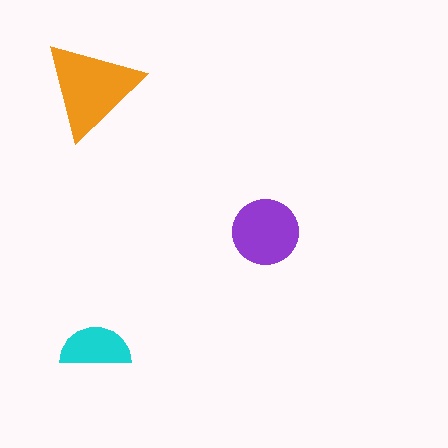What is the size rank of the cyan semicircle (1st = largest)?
3rd.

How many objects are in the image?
There are 3 objects in the image.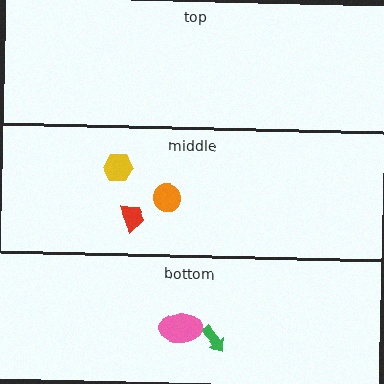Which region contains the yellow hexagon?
The middle region.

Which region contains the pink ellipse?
The bottom region.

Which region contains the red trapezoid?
The middle region.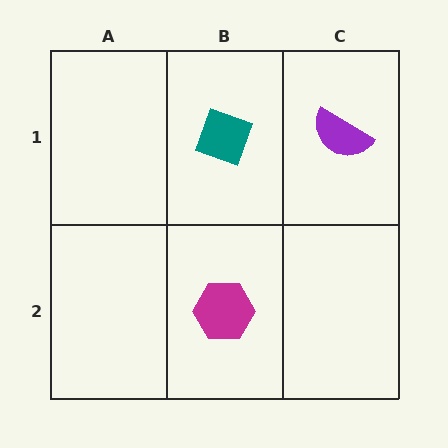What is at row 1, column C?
A purple semicircle.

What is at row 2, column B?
A magenta hexagon.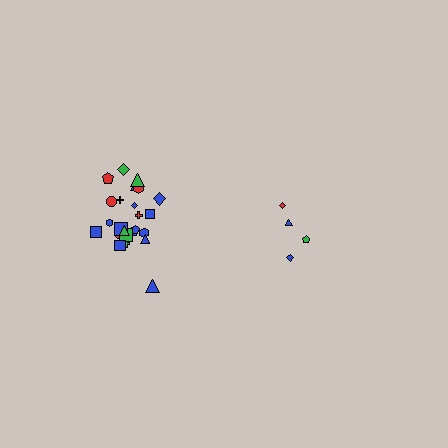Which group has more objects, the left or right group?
The left group.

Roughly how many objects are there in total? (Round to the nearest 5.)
Roughly 30 objects in total.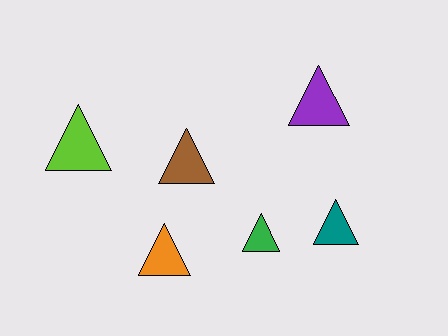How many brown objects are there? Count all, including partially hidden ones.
There is 1 brown object.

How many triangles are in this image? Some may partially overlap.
There are 6 triangles.